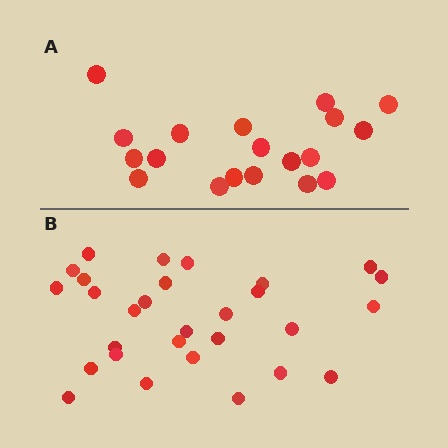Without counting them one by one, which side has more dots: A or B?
Region B (the bottom region) has more dots.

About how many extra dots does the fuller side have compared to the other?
Region B has roughly 10 or so more dots than region A.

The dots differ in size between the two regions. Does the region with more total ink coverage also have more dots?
No. Region A has more total ink coverage because its dots are larger, but region B actually contains more individual dots. Total area can be misleading — the number of items is what matters here.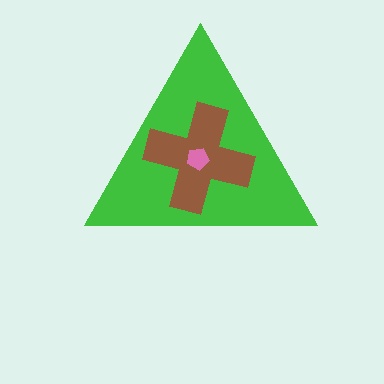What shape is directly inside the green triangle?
The brown cross.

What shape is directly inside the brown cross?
The pink pentagon.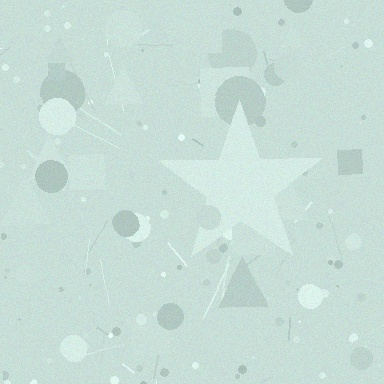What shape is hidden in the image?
A star is hidden in the image.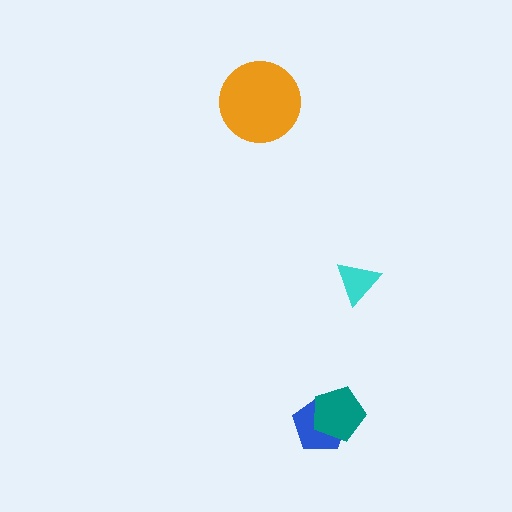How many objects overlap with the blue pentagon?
1 object overlaps with the blue pentagon.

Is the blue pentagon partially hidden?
Yes, it is partially covered by another shape.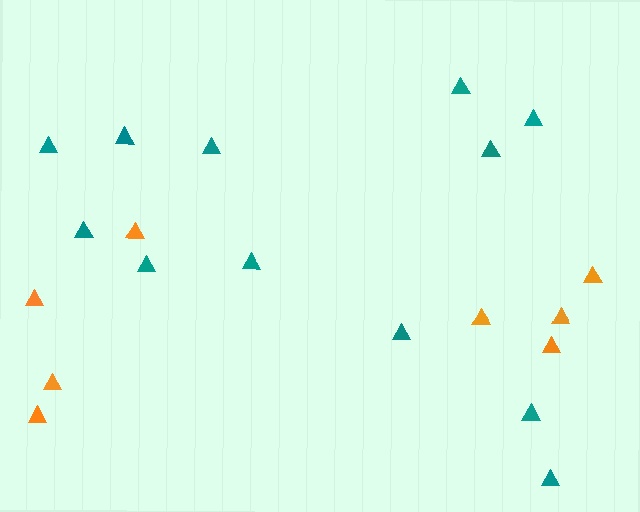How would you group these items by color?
There are 2 groups: one group of orange triangles (8) and one group of teal triangles (12).